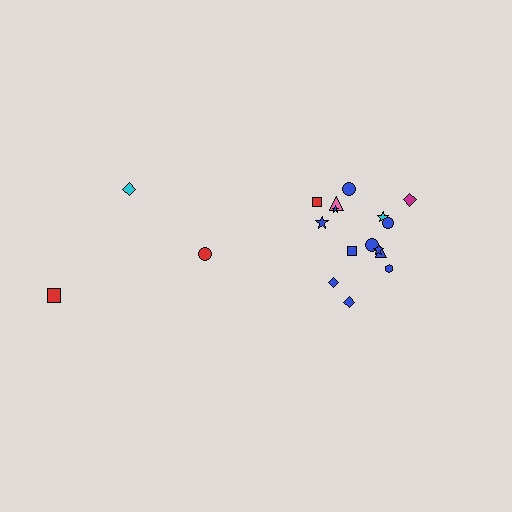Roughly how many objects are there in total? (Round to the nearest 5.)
Roughly 20 objects in total.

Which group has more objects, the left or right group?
The right group.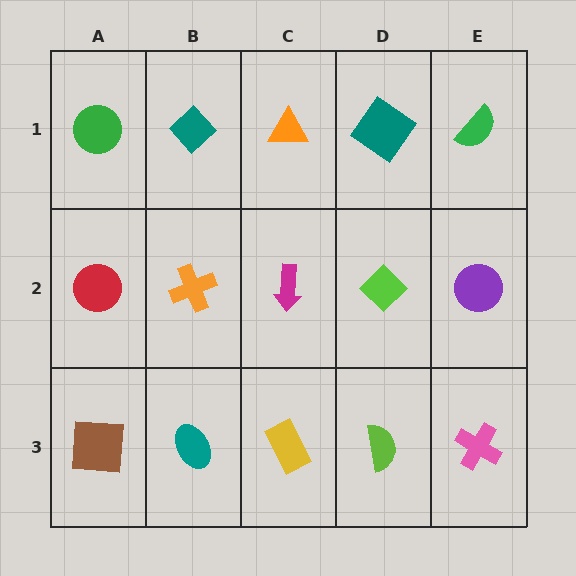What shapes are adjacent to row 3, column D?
A lime diamond (row 2, column D), a yellow rectangle (row 3, column C), a pink cross (row 3, column E).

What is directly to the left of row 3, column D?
A yellow rectangle.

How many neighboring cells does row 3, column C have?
3.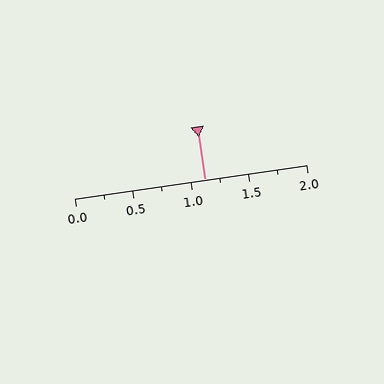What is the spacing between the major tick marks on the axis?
The major ticks are spaced 0.5 apart.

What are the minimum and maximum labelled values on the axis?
The axis runs from 0.0 to 2.0.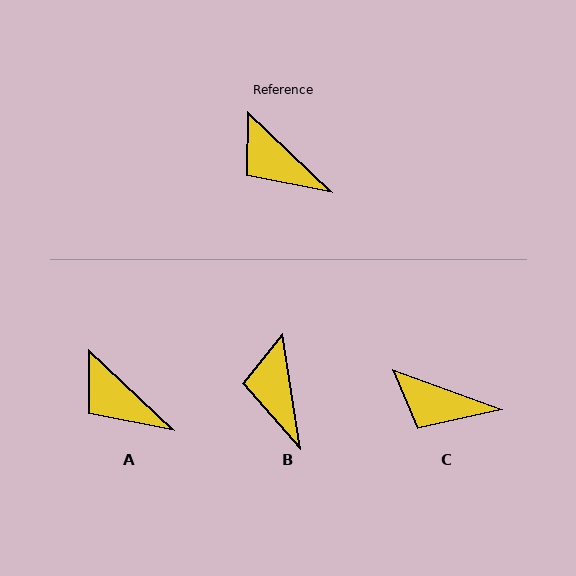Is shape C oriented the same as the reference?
No, it is off by about 24 degrees.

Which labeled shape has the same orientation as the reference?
A.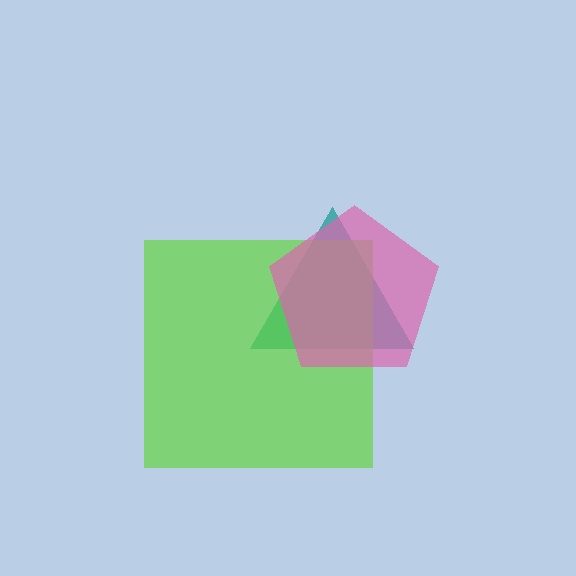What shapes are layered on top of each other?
The layered shapes are: a teal triangle, a lime square, a pink pentagon.